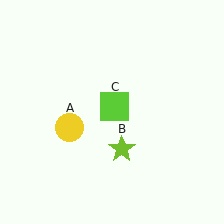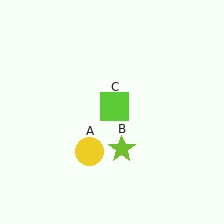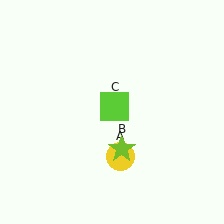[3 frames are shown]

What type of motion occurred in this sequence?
The yellow circle (object A) rotated counterclockwise around the center of the scene.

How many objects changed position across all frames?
1 object changed position: yellow circle (object A).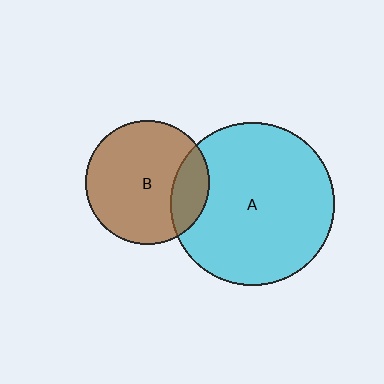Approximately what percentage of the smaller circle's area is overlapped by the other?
Approximately 20%.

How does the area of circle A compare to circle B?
Approximately 1.7 times.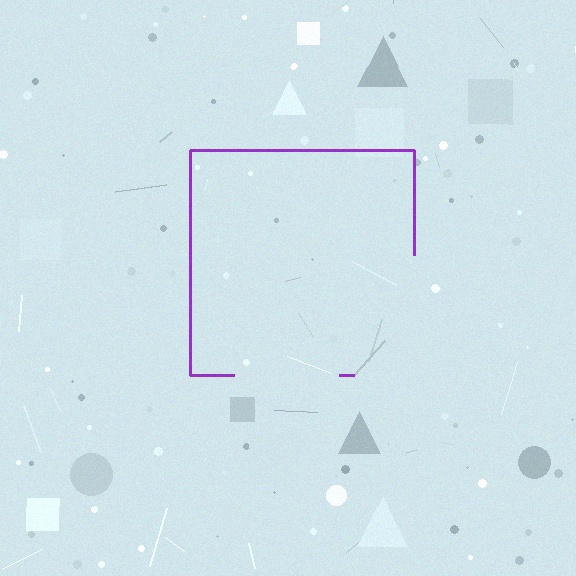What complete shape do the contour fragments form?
The contour fragments form a square.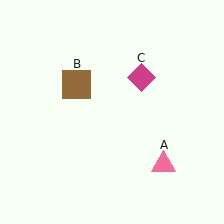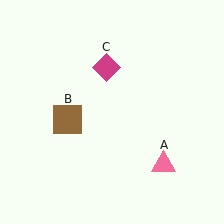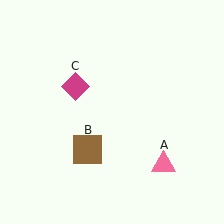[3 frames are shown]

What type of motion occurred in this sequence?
The brown square (object B), magenta diamond (object C) rotated counterclockwise around the center of the scene.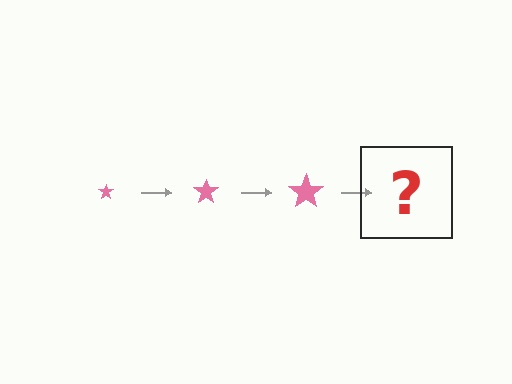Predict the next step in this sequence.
The next step is a pink star, larger than the previous one.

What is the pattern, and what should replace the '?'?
The pattern is that the star gets progressively larger each step. The '?' should be a pink star, larger than the previous one.